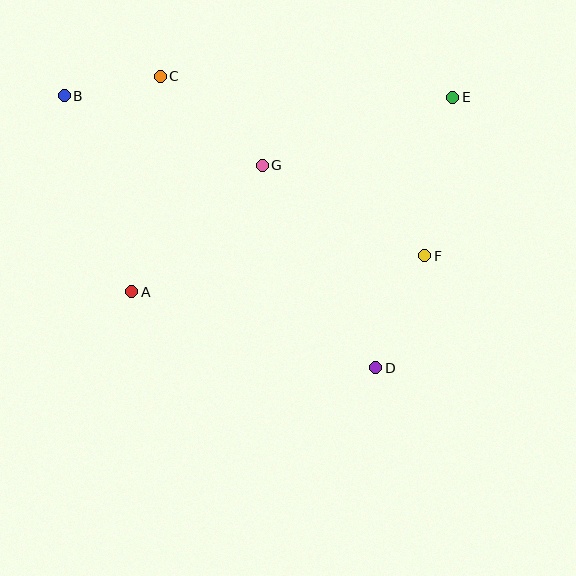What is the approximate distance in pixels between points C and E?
The distance between C and E is approximately 293 pixels.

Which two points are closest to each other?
Points B and C are closest to each other.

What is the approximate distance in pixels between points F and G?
The distance between F and G is approximately 186 pixels.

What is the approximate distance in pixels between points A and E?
The distance between A and E is approximately 375 pixels.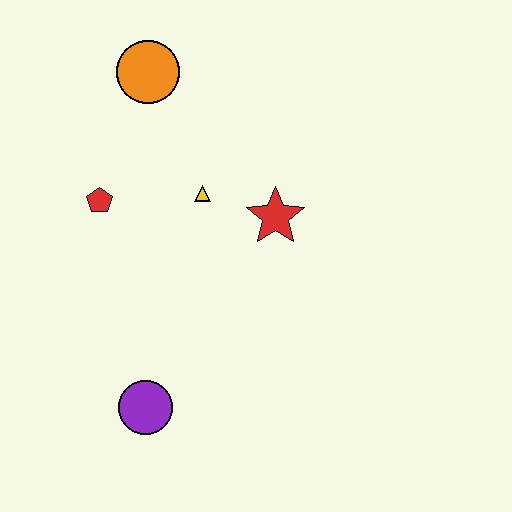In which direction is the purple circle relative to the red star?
The purple circle is below the red star.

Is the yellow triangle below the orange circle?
Yes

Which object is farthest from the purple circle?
The orange circle is farthest from the purple circle.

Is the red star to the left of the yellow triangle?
No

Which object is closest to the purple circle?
The red pentagon is closest to the purple circle.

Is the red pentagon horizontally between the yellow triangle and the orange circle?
No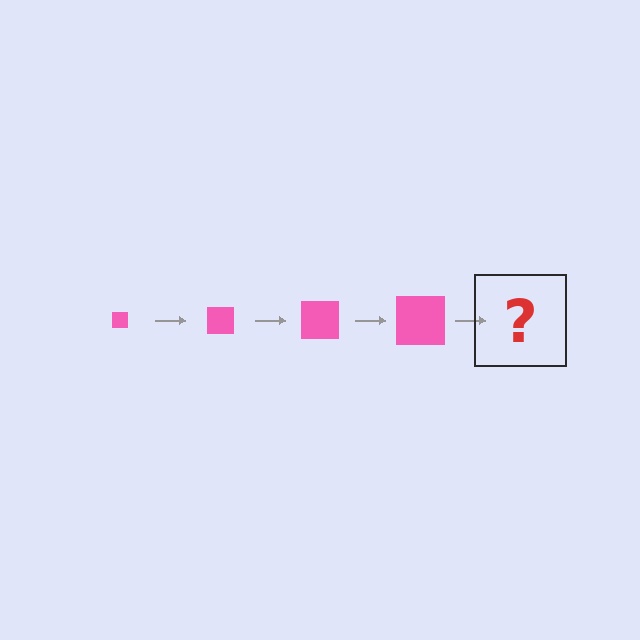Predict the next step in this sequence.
The next step is a pink square, larger than the previous one.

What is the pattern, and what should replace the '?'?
The pattern is that the square gets progressively larger each step. The '?' should be a pink square, larger than the previous one.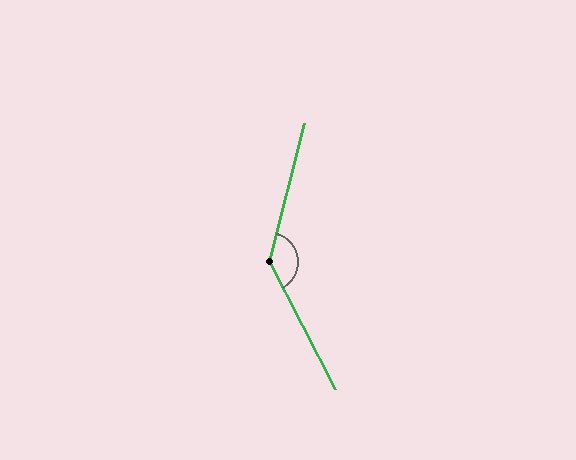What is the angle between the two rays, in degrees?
Approximately 138 degrees.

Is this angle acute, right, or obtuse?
It is obtuse.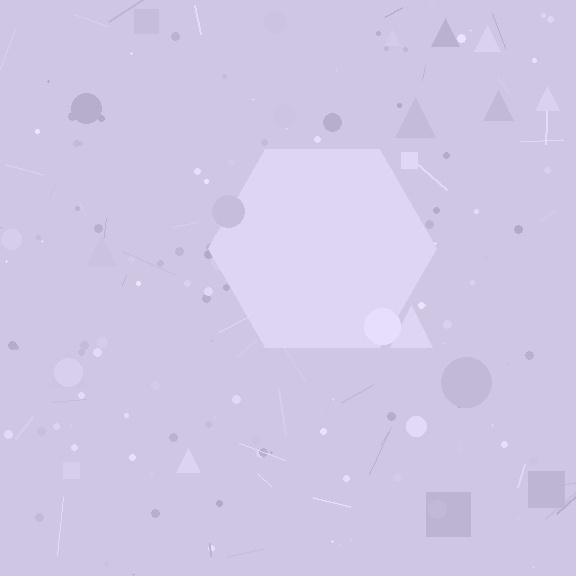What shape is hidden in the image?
A hexagon is hidden in the image.